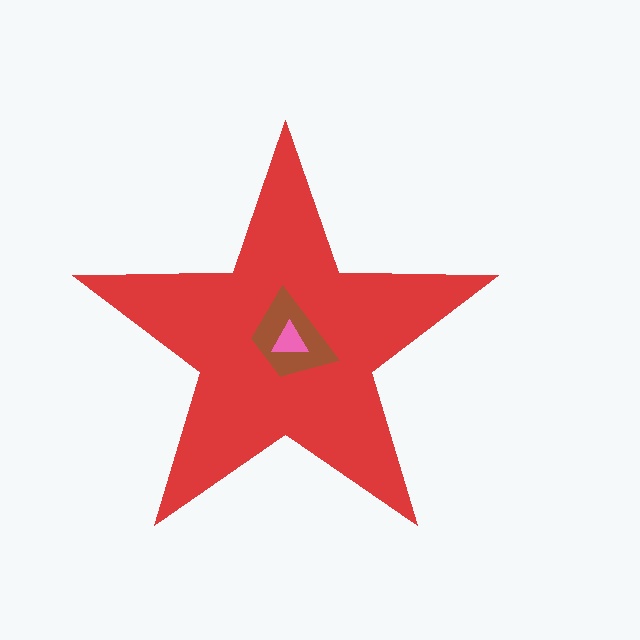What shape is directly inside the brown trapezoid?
The pink triangle.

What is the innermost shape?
The pink triangle.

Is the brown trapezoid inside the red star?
Yes.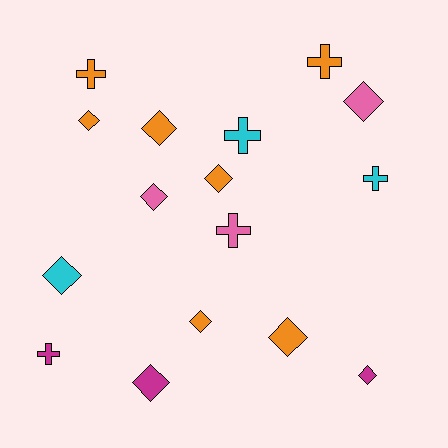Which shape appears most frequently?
Diamond, with 10 objects.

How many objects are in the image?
There are 16 objects.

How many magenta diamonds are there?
There are 2 magenta diamonds.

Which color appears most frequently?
Orange, with 7 objects.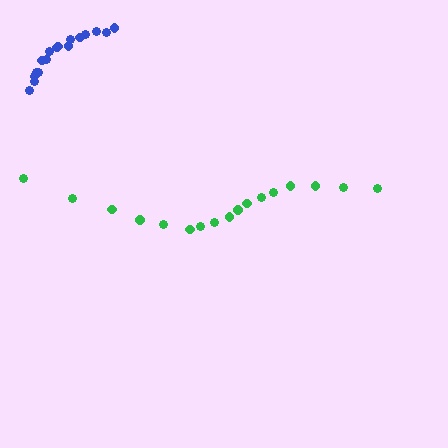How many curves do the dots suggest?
There are 2 distinct paths.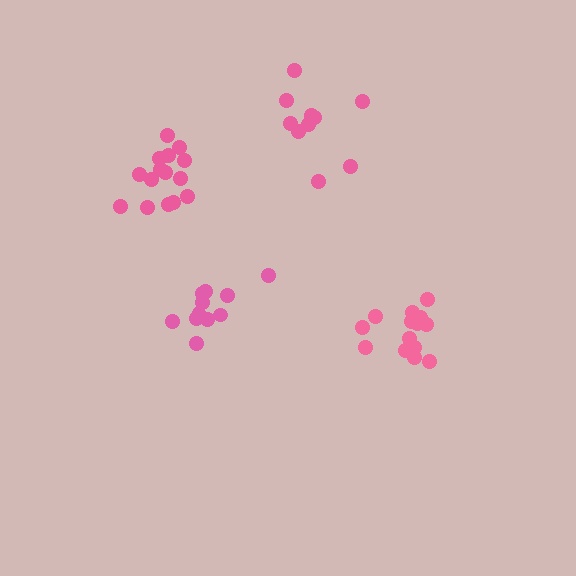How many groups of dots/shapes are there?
There are 4 groups.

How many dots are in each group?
Group 1: 15 dots, Group 2: 11 dots, Group 3: 10 dots, Group 4: 14 dots (50 total).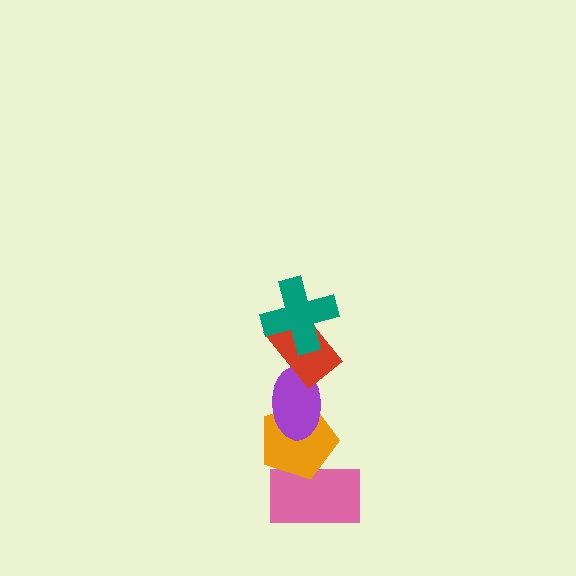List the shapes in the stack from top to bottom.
From top to bottom: the teal cross, the red rectangle, the purple ellipse, the orange pentagon, the pink rectangle.